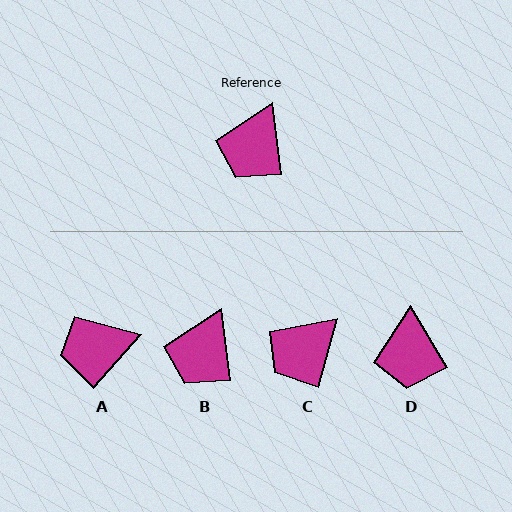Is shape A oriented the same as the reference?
No, it is off by about 49 degrees.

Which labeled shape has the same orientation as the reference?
B.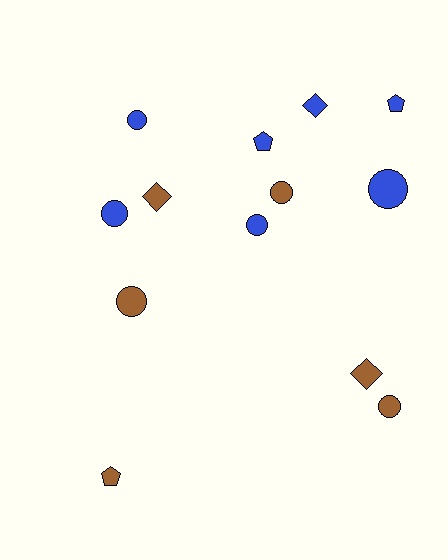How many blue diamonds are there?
There is 1 blue diamond.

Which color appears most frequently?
Blue, with 7 objects.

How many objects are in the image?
There are 13 objects.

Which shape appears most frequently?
Circle, with 7 objects.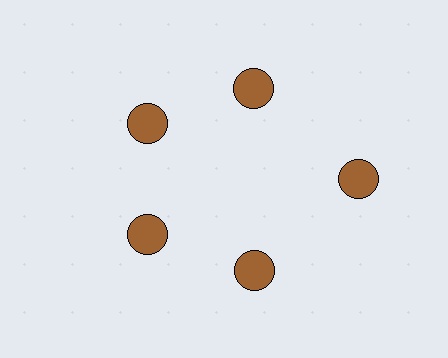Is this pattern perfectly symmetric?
No. The 5 brown circles are arranged in a ring, but one element near the 3 o'clock position is pushed outward from the center, breaking the 5-fold rotational symmetry.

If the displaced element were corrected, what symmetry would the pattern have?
It would have 5-fold rotational symmetry — the pattern would map onto itself every 72 degrees.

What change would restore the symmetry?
The symmetry would be restored by moving it inward, back onto the ring so that all 5 circles sit at equal angles and equal distance from the center.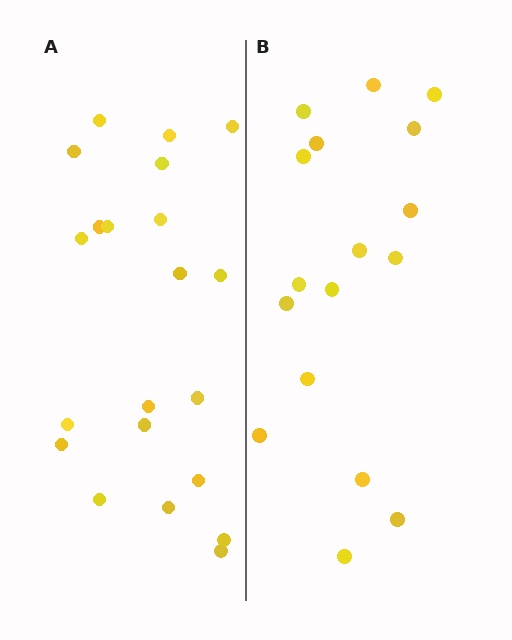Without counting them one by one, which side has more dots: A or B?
Region A (the left region) has more dots.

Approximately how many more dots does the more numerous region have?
Region A has about 4 more dots than region B.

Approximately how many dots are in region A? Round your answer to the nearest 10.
About 20 dots. (The exact count is 21, which rounds to 20.)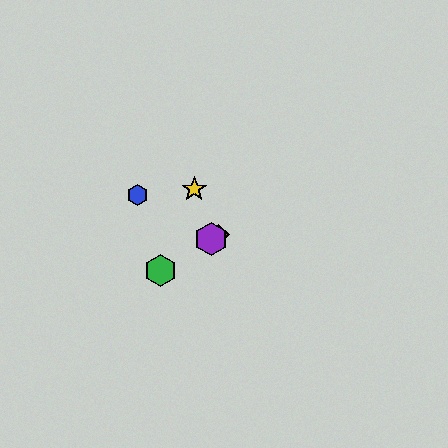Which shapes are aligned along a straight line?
The red diamond, the green hexagon, the purple hexagon are aligned along a straight line.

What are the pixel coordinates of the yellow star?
The yellow star is at (194, 189).